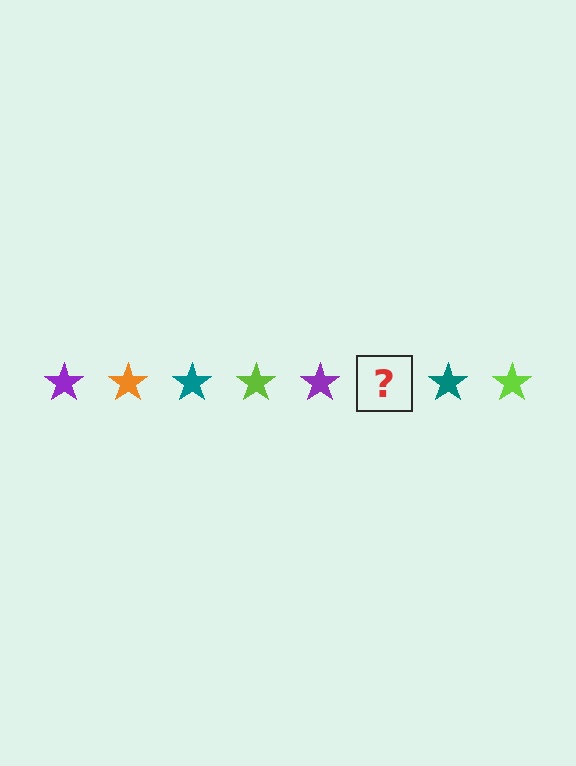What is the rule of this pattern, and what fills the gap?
The rule is that the pattern cycles through purple, orange, teal, lime stars. The gap should be filled with an orange star.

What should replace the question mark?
The question mark should be replaced with an orange star.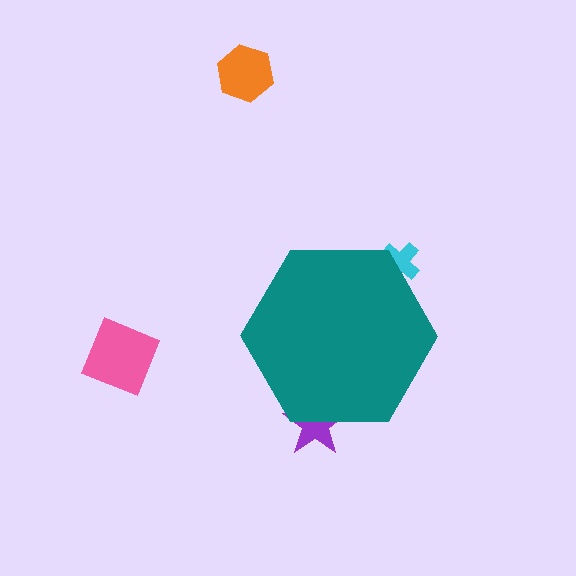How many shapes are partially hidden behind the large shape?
2 shapes are partially hidden.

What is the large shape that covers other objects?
A teal hexagon.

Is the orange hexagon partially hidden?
No, the orange hexagon is fully visible.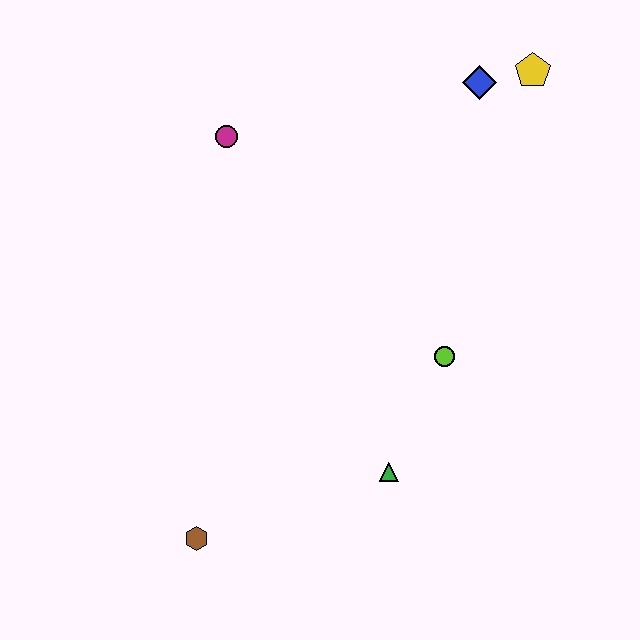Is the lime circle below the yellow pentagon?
Yes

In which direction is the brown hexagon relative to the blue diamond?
The brown hexagon is below the blue diamond.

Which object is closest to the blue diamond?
The yellow pentagon is closest to the blue diamond.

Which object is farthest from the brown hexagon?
The yellow pentagon is farthest from the brown hexagon.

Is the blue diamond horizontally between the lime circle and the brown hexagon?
No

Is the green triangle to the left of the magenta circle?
No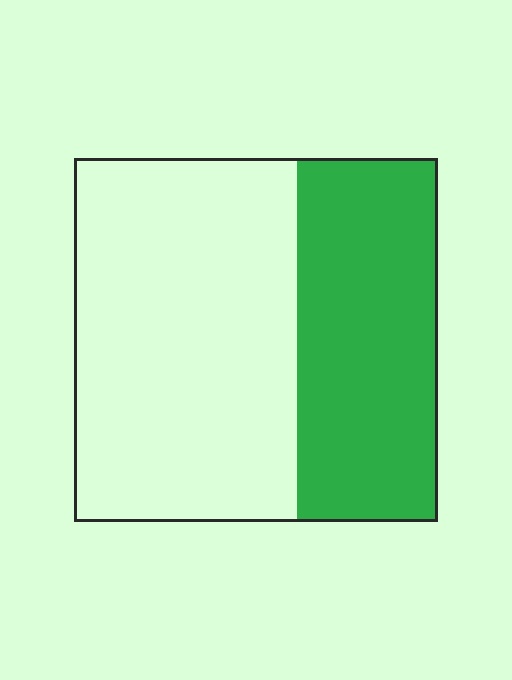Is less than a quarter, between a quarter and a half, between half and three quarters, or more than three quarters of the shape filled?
Between a quarter and a half.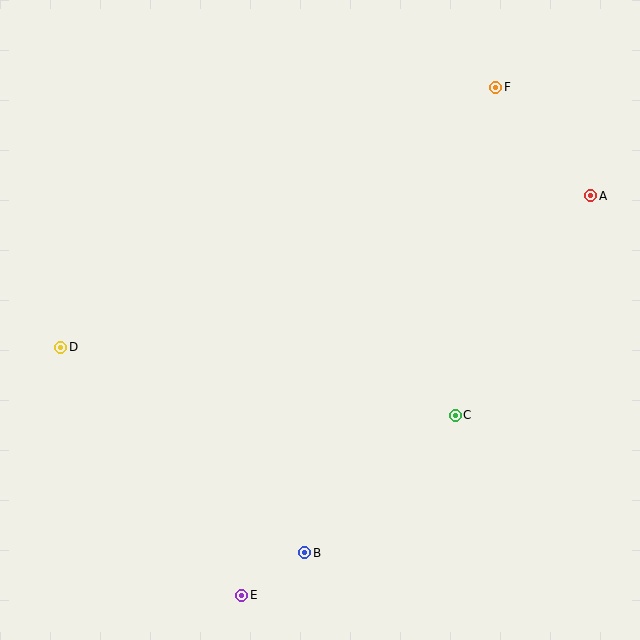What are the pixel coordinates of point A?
Point A is at (591, 196).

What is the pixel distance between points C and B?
The distance between C and B is 204 pixels.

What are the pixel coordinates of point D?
Point D is at (61, 347).